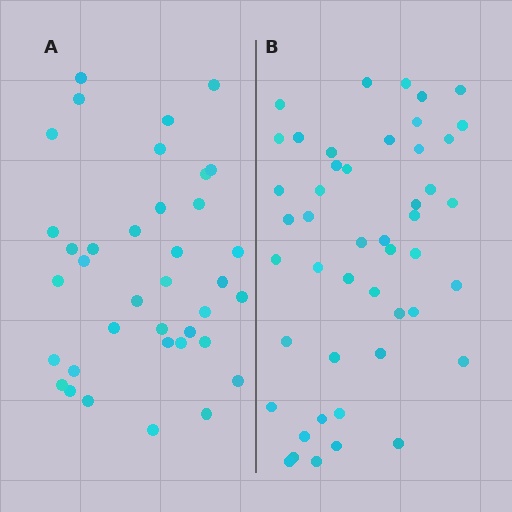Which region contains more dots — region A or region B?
Region B (the right region) has more dots.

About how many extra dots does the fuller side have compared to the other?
Region B has roughly 10 or so more dots than region A.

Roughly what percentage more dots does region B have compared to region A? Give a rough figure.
About 25% more.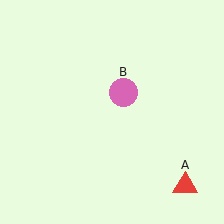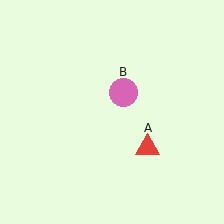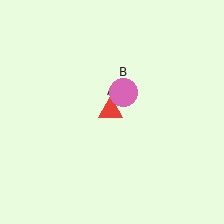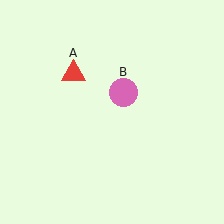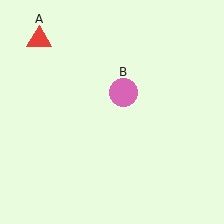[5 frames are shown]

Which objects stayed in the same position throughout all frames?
Pink circle (object B) remained stationary.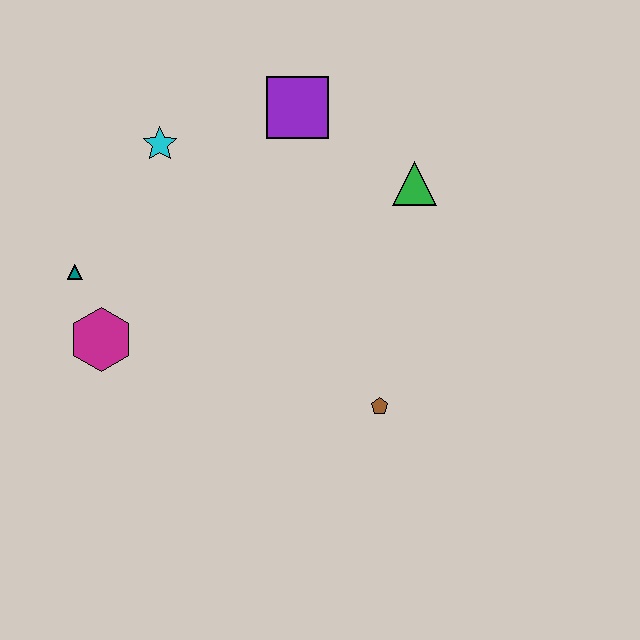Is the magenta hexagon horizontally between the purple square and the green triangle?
No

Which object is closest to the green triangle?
The purple square is closest to the green triangle.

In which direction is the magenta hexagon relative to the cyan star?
The magenta hexagon is below the cyan star.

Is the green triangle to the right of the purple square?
Yes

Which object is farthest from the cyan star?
The brown pentagon is farthest from the cyan star.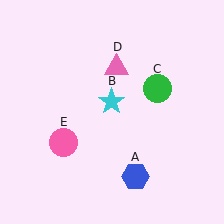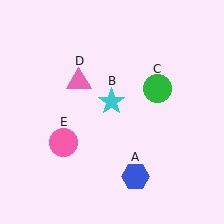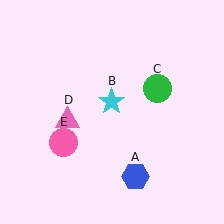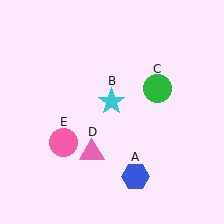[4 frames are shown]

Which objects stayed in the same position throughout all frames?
Blue hexagon (object A) and cyan star (object B) and green circle (object C) and pink circle (object E) remained stationary.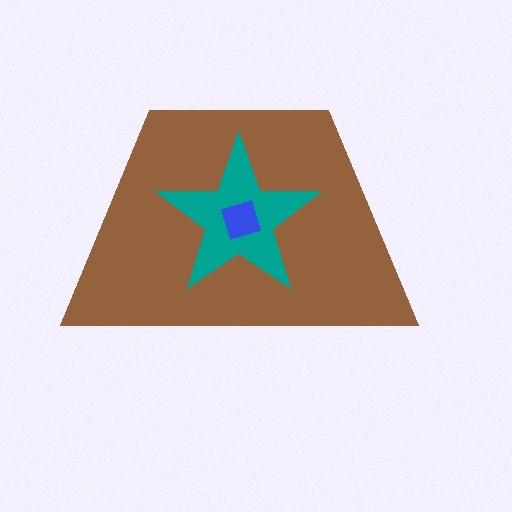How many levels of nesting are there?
3.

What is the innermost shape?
The blue square.